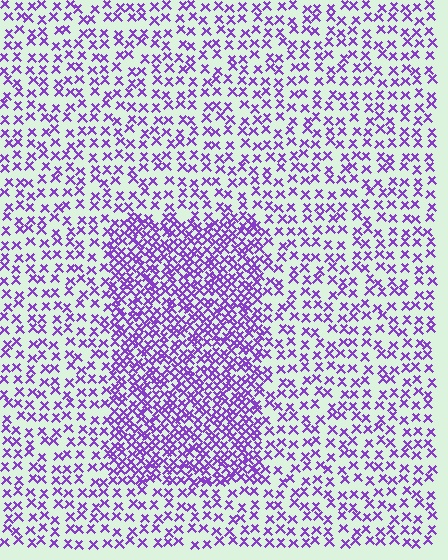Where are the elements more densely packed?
The elements are more densely packed inside the rectangle boundary.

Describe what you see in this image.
The image contains small purple elements arranged at two different densities. A rectangle-shaped region is visible where the elements are more densely packed than the surrounding area.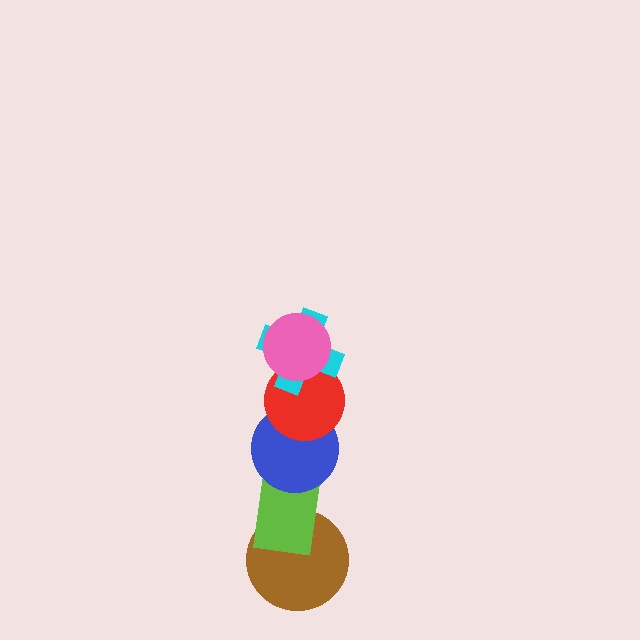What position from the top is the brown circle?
The brown circle is 6th from the top.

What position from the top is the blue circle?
The blue circle is 4th from the top.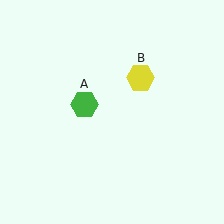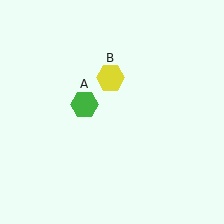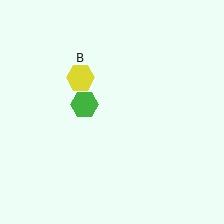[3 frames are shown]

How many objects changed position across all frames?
1 object changed position: yellow hexagon (object B).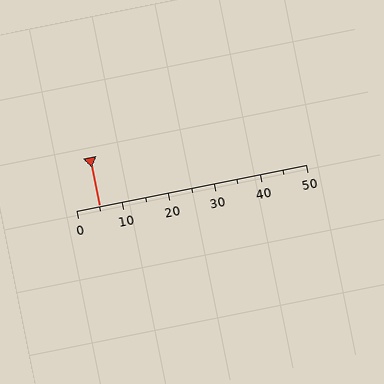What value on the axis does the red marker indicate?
The marker indicates approximately 5.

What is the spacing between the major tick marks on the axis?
The major ticks are spaced 10 apart.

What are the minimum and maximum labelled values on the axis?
The axis runs from 0 to 50.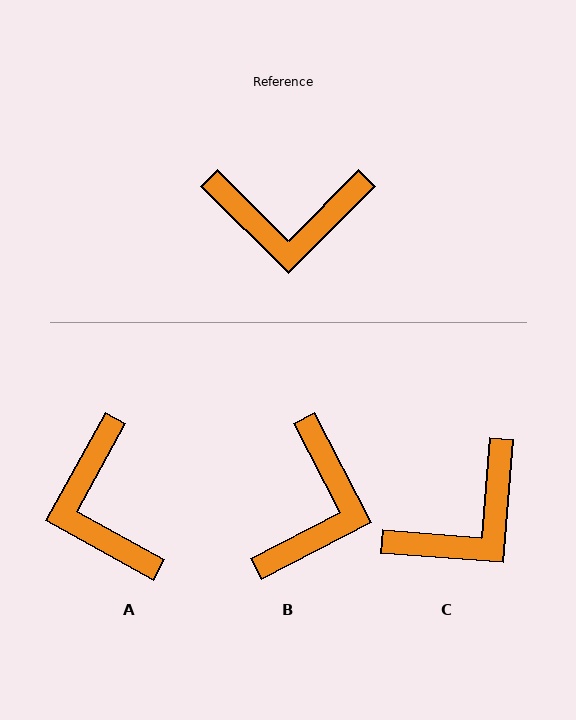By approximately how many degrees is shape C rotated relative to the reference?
Approximately 40 degrees counter-clockwise.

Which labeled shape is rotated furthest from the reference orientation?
A, about 74 degrees away.